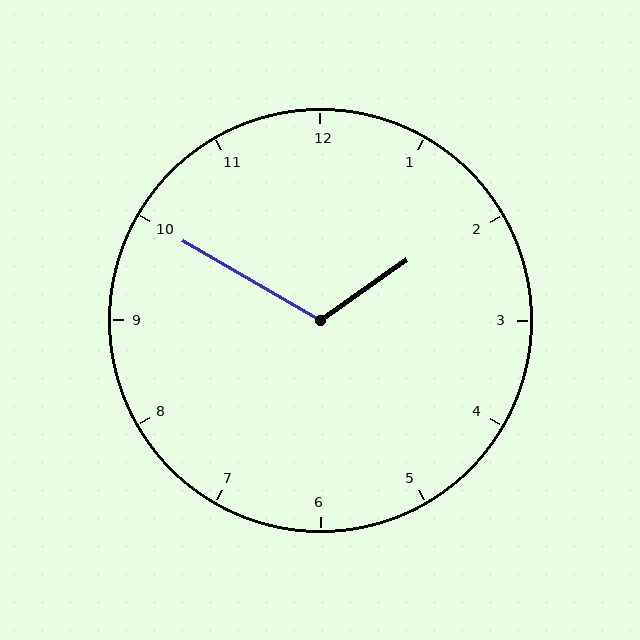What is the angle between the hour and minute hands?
Approximately 115 degrees.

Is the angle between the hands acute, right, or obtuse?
It is obtuse.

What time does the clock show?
1:50.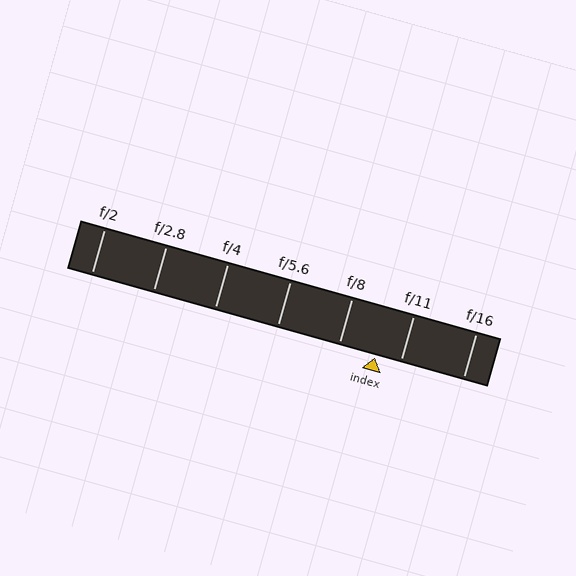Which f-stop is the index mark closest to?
The index mark is closest to f/11.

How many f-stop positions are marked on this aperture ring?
There are 7 f-stop positions marked.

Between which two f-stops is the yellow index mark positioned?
The index mark is between f/8 and f/11.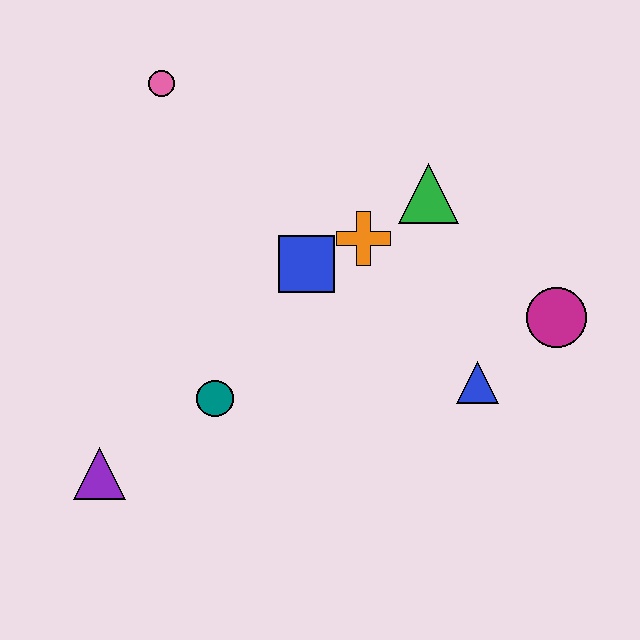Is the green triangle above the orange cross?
Yes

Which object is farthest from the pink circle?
The magenta circle is farthest from the pink circle.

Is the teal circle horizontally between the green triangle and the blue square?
No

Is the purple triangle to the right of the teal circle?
No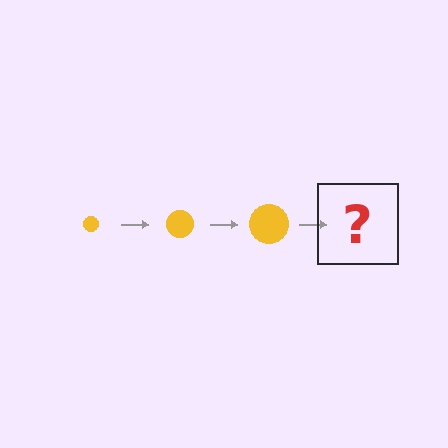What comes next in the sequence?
The next element should be a yellow circle, larger than the previous one.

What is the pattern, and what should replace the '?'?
The pattern is that the circle gets progressively larger each step. The '?' should be a yellow circle, larger than the previous one.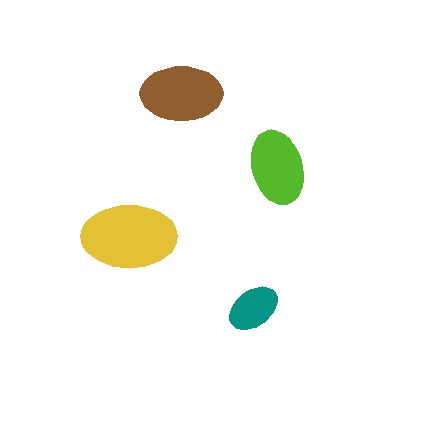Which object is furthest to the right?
The lime ellipse is rightmost.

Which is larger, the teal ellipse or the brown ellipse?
The brown one.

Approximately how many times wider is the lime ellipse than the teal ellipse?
About 1.5 times wider.